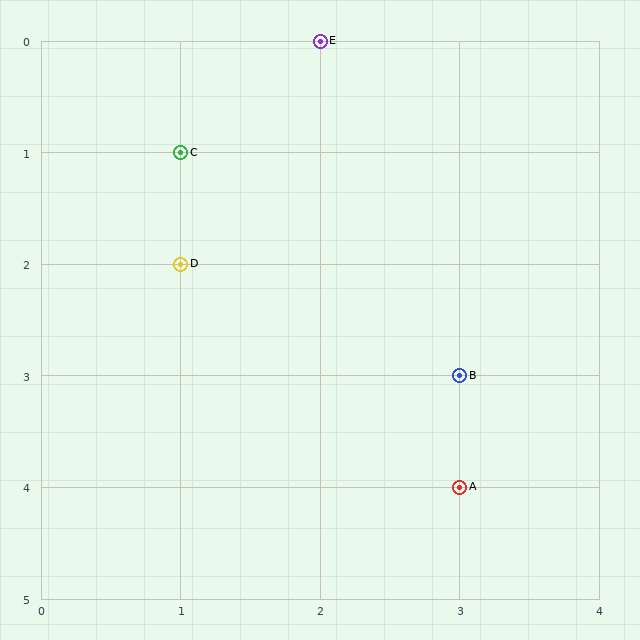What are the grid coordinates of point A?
Point A is at grid coordinates (3, 4).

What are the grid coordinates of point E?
Point E is at grid coordinates (2, 0).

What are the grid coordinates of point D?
Point D is at grid coordinates (1, 2).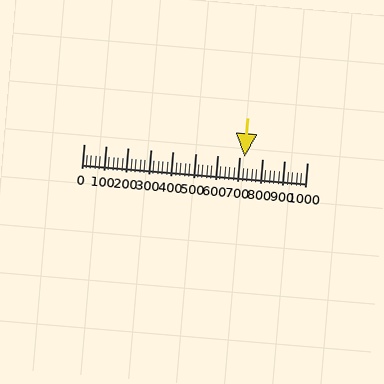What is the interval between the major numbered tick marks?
The major tick marks are spaced 100 units apart.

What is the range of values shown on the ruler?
The ruler shows values from 0 to 1000.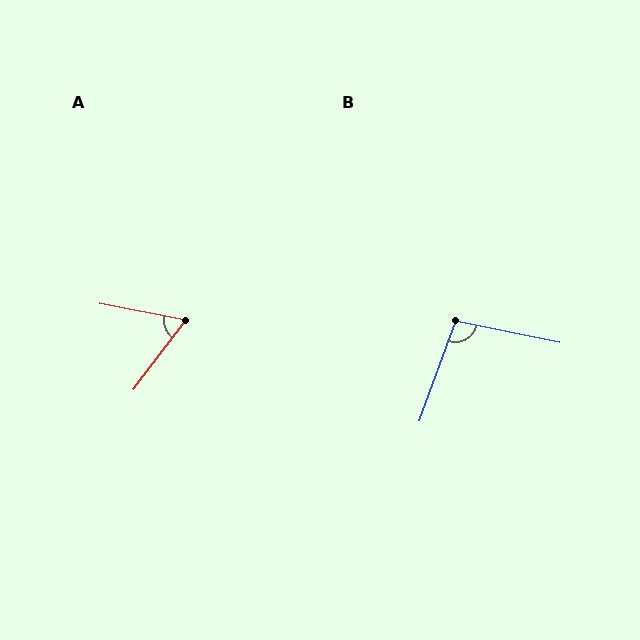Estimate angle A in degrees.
Approximately 64 degrees.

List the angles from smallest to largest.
A (64°), B (99°).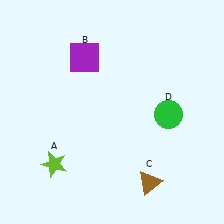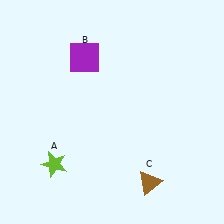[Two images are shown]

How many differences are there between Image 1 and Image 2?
There is 1 difference between the two images.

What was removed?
The green circle (D) was removed in Image 2.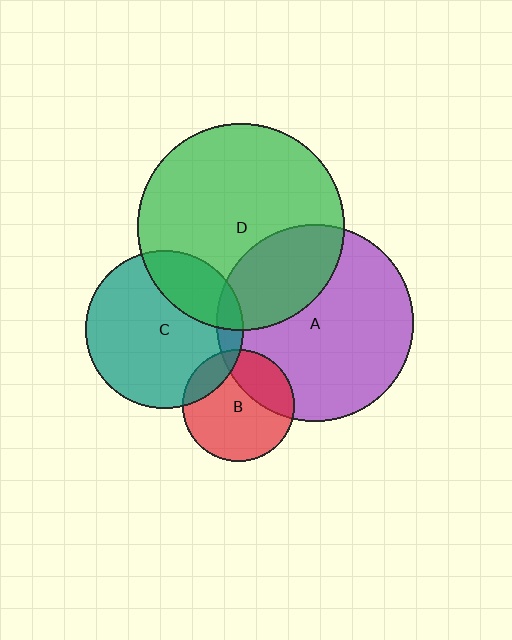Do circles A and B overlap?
Yes.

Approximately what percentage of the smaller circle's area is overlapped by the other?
Approximately 30%.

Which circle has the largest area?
Circle D (green).